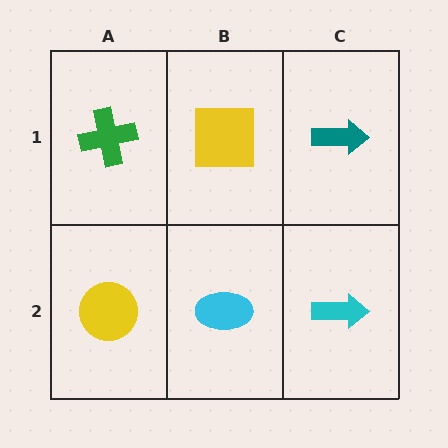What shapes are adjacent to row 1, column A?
A yellow circle (row 2, column A), a yellow square (row 1, column B).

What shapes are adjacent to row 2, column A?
A green cross (row 1, column A), a cyan ellipse (row 2, column B).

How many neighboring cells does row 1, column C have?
2.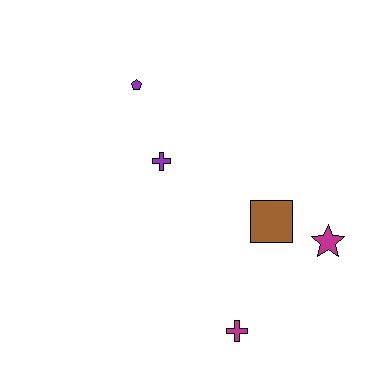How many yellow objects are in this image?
There are no yellow objects.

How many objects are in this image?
There are 5 objects.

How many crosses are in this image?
There are 2 crosses.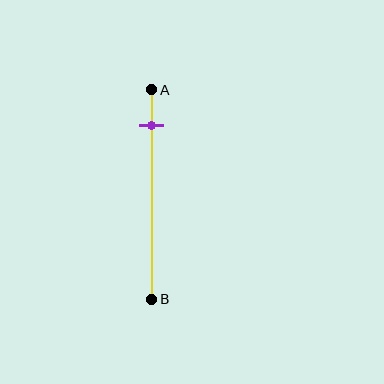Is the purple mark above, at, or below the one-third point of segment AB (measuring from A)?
The purple mark is above the one-third point of segment AB.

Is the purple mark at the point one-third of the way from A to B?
No, the mark is at about 15% from A, not at the 33% one-third point.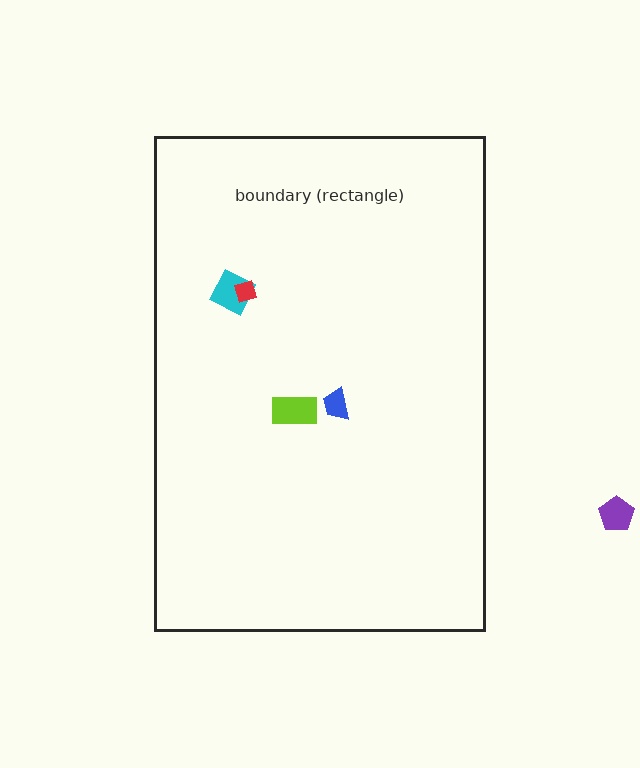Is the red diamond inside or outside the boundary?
Inside.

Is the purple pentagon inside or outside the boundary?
Outside.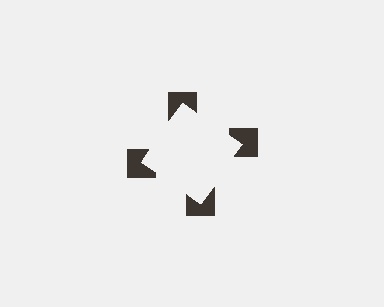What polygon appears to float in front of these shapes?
An illusory square — its edges are inferred from the aligned wedge cuts in the notched squares, not physically drawn.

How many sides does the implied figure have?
4 sides.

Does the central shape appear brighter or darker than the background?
It typically appears slightly brighter than the background, even though no actual brightness change is drawn.